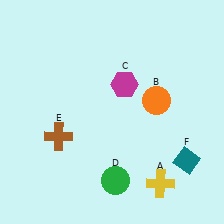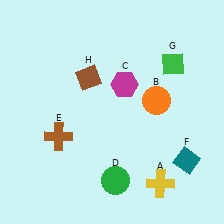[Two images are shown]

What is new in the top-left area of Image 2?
A brown diamond (H) was added in the top-left area of Image 2.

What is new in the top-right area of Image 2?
A green diamond (G) was added in the top-right area of Image 2.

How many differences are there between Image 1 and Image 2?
There are 2 differences between the two images.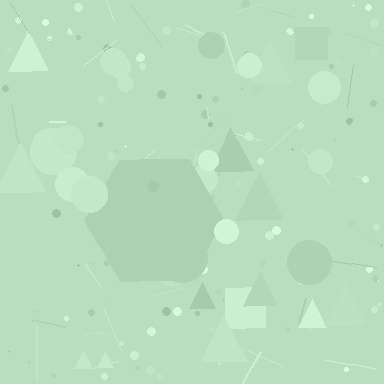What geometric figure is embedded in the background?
A hexagon is embedded in the background.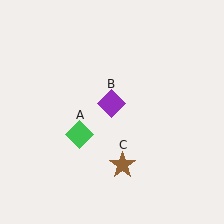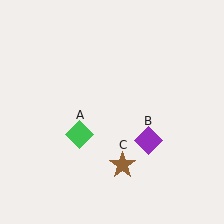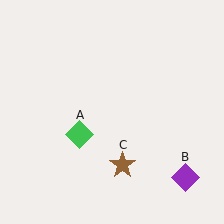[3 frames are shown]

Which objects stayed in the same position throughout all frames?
Green diamond (object A) and brown star (object C) remained stationary.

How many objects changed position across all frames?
1 object changed position: purple diamond (object B).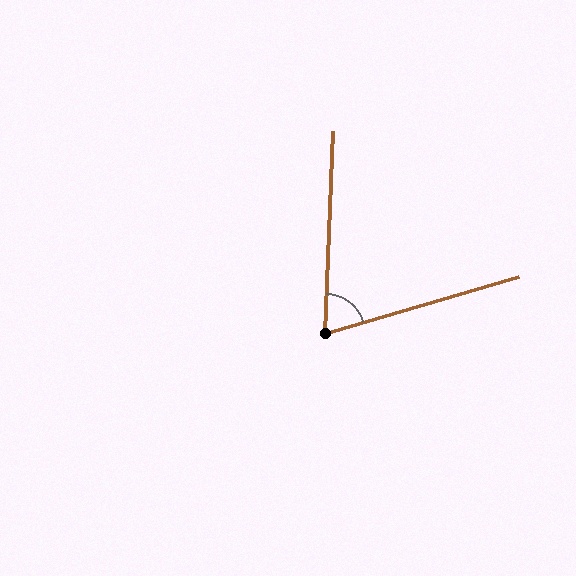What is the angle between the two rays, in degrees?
Approximately 71 degrees.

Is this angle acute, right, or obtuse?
It is acute.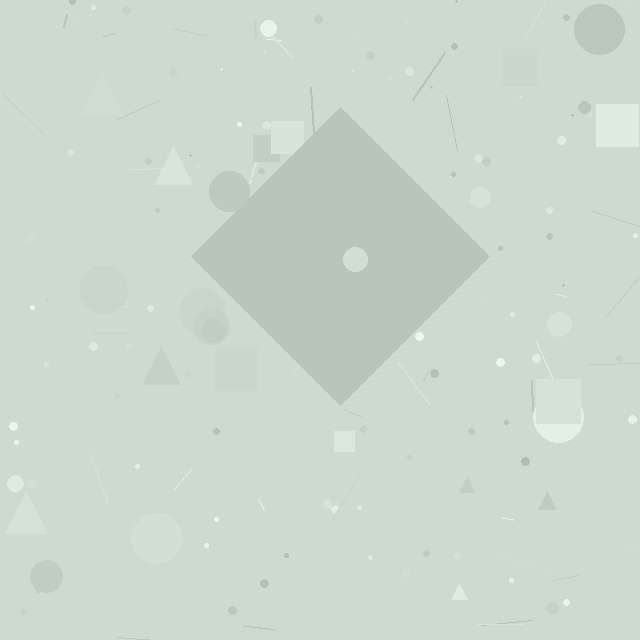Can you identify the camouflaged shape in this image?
The camouflaged shape is a diamond.